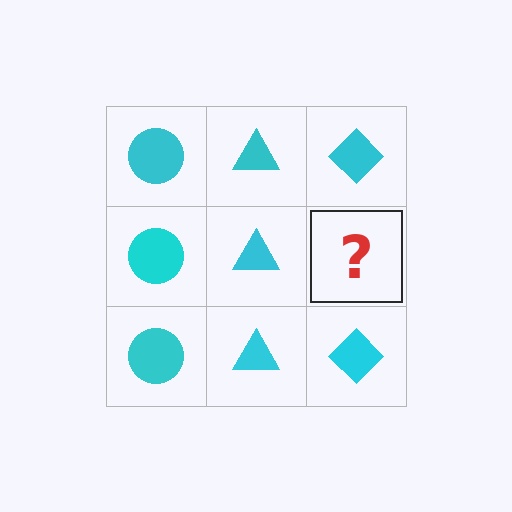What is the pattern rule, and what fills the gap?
The rule is that each column has a consistent shape. The gap should be filled with a cyan diamond.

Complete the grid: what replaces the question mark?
The question mark should be replaced with a cyan diamond.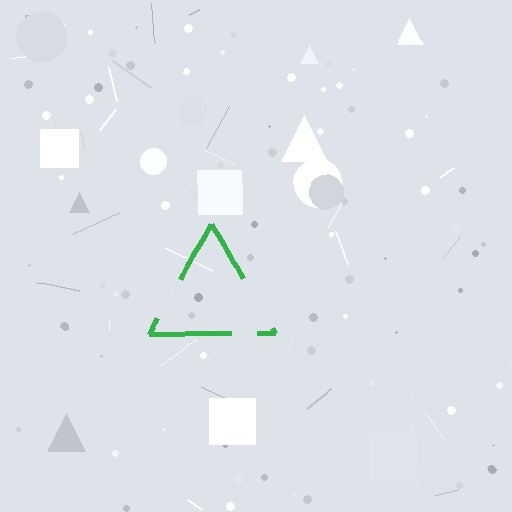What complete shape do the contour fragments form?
The contour fragments form a triangle.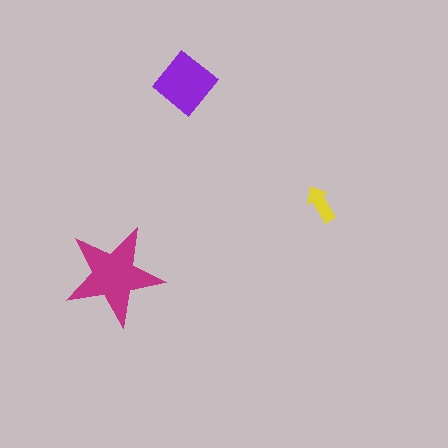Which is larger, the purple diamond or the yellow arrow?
The purple diamond.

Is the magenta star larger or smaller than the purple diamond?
Larger.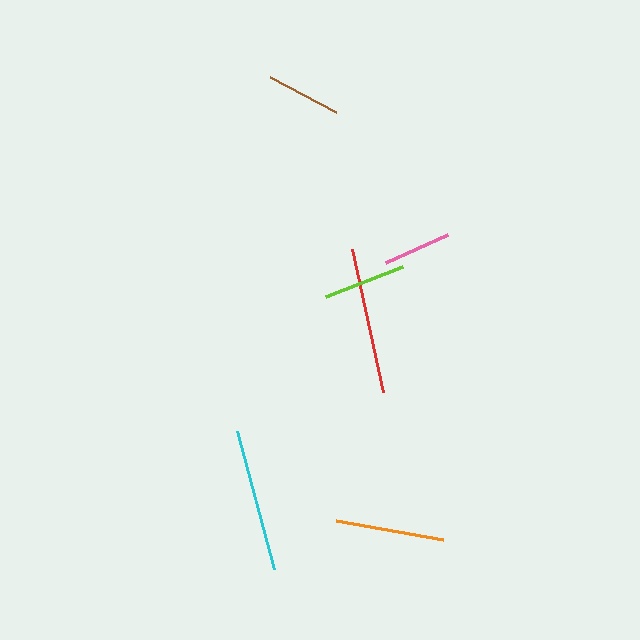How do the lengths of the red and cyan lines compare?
The red and cyan lines are approximately the same length.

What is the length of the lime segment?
The lime segment is approximately 82 pixels long.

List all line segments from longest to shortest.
From longest to shortest: red, cyan, orange, lime, brown, pink.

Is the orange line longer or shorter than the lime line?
The orange line is longer than the lime line.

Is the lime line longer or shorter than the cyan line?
The cyan line is longer than the lime line.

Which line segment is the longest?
The red line is the longest at approximately 146 pixels.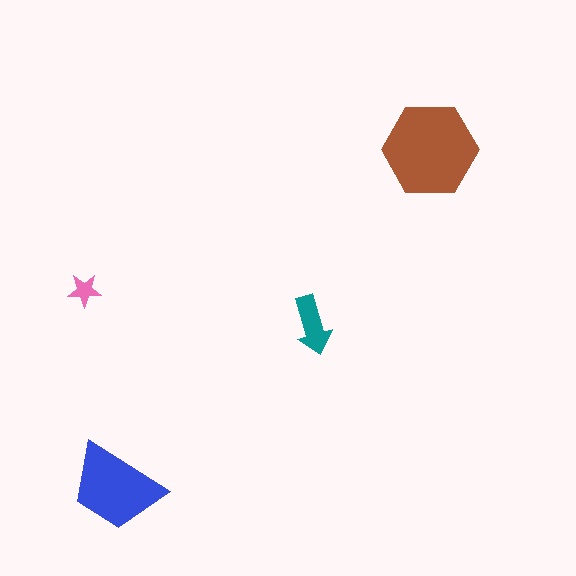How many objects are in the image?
There are 4 objects in the image.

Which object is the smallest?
The pink star.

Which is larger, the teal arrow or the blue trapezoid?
The blue trapezoid.